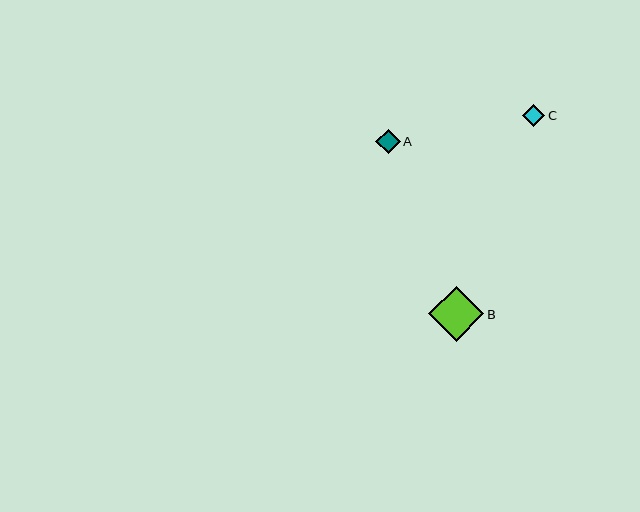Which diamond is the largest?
Diamond B is the largest with a size of approximately 55 pixels.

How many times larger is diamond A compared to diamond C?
Diamond A is approximately 1.1 times the size of diamond C.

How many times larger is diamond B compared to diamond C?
Diamond B is approximately 2.5 times the size of diamond C.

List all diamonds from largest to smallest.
From largest to smallest: B, A, C.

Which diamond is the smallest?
Diamond C is the smallest with a size of approximately 22 pixels.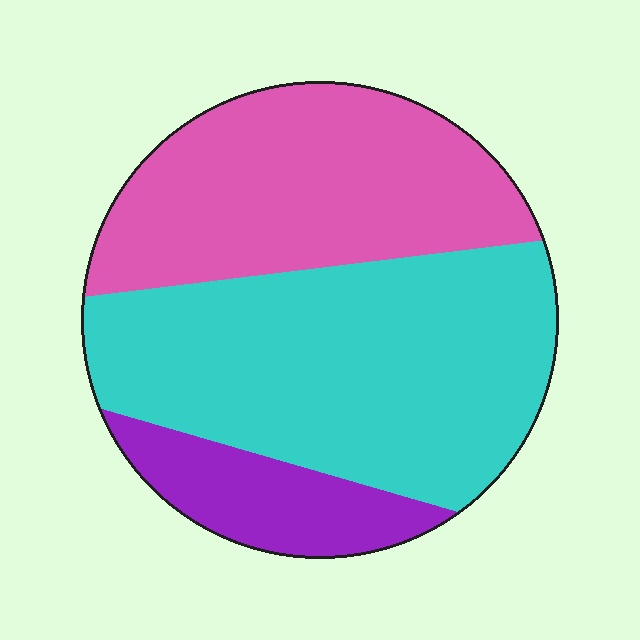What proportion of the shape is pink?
Pink covers roughly 35% of the shape.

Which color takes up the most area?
Cyan, at roughly 50%.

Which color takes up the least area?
Purple, at roughly 15%.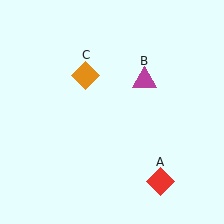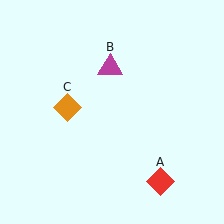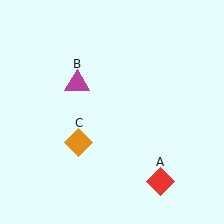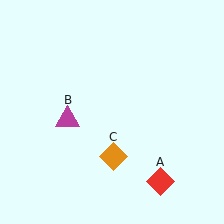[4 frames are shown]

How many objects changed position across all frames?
2 objects changed position: magenta triangle (object B), orange diamond (object C).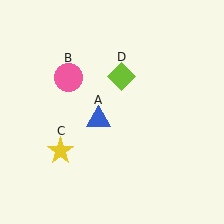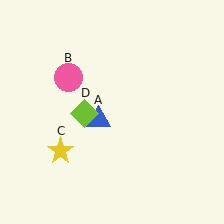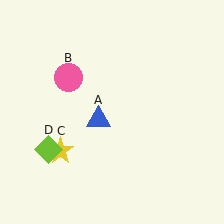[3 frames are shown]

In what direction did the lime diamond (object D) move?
The lime diamond (object D) moved down and to the left.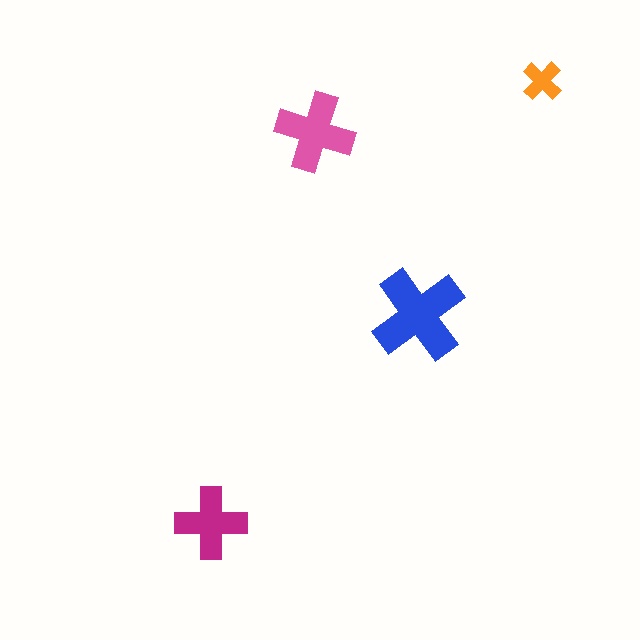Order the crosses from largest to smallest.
the blue one, the pink one, the magenta one, the orange one.